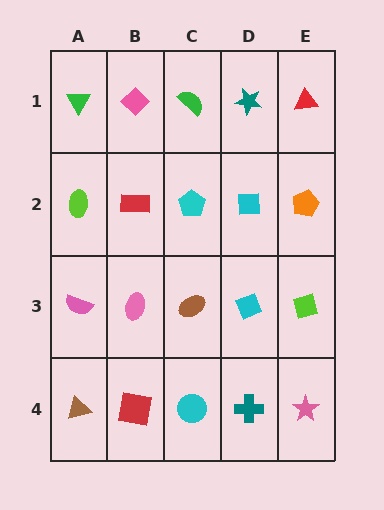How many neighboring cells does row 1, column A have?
2.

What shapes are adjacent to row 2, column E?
A red triangle (row 1, column E), a lime diamond (row 3, column E), a cyan square (row 2, column D).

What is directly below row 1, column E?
An orange pentagon.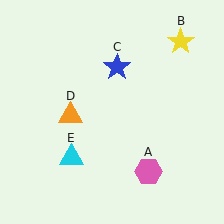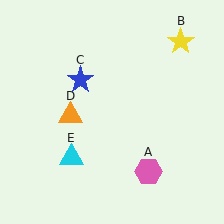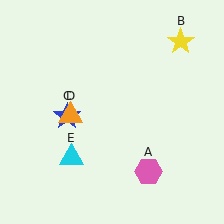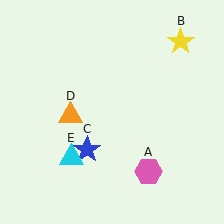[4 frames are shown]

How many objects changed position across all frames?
1 object changed position: blue star (object C).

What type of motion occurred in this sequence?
The blue star (object C) rotated counterclockwise around the center of the scene.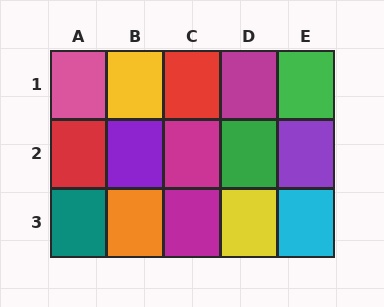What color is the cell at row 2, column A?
Red.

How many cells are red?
2 cells are red.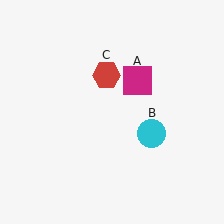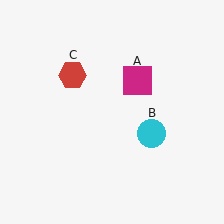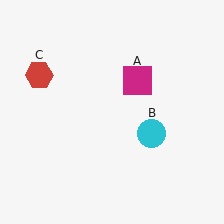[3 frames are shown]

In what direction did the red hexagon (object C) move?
The red hexagon (object C) moved left.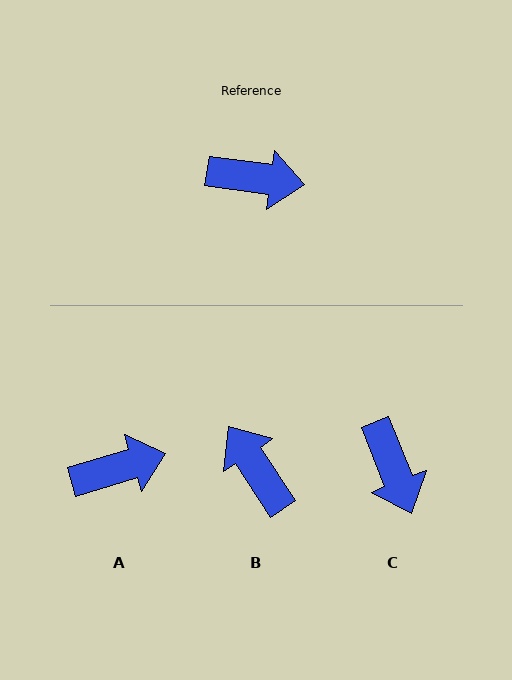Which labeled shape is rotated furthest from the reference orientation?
B, about 131 degrees away.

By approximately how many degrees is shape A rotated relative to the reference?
Approximately 25 degrees counter-clockwise.